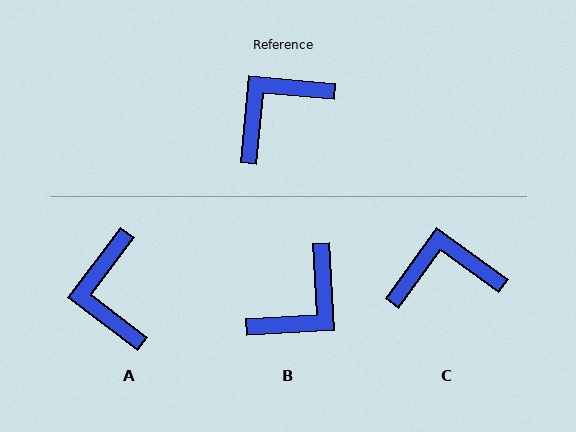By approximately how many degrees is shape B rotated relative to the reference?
Approximately 171 degrees clockwise.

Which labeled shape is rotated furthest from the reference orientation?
B, about 171 degrees away.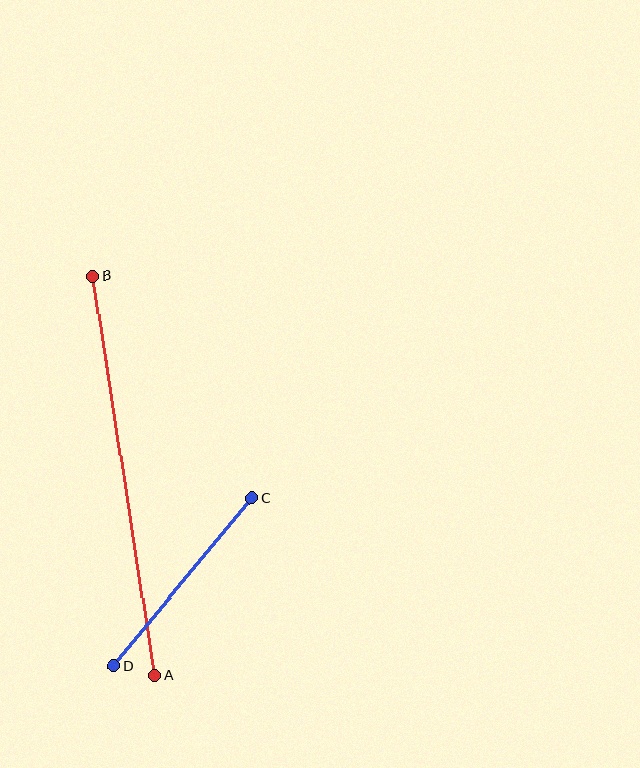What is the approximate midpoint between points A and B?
The midpoint is at approximately (124, 475) pixels.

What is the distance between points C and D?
The distance is approximately 217 pixels.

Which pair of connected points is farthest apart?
Points A and B are farthest apart.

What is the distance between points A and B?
The distance is approximately 404 pixels.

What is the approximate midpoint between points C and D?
The midpoint is at approximately (183, 582) pixels.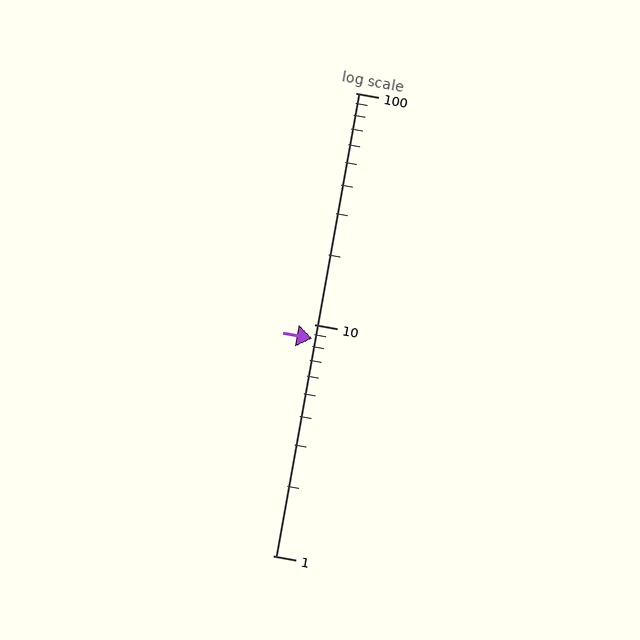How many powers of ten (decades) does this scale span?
The scale spans 2 decades, from 1 to 100.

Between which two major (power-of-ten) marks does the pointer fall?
The pointer is between 1 and 10.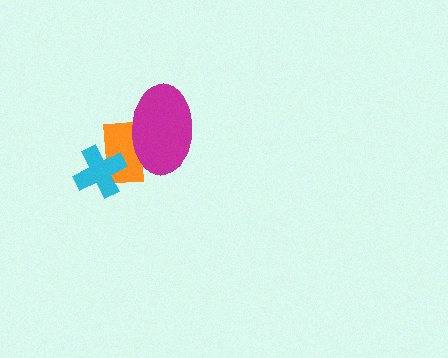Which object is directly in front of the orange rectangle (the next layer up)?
The magenta ellipse is directly in front of the orange rectangle.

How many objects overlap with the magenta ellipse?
1 object overlaps with the magenta ellipse.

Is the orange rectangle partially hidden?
Yes, it is partially covered by another shape.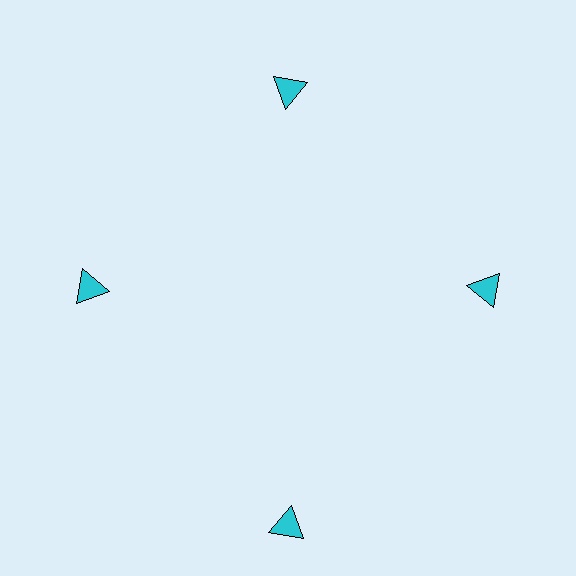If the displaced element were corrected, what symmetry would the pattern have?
It would have 4-fold rotational symmetry — the pattern would map onto itself every 90 degrees.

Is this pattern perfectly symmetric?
No. The 4 cyan triangles are arranged in a ring, but one element near the 6 o'clock position is pushed outward from the center, breaking the 4-fold rotational symmetry.